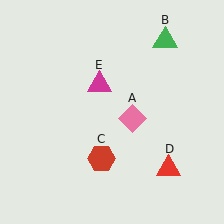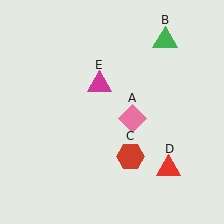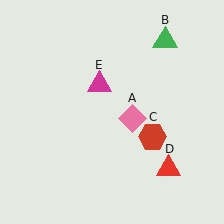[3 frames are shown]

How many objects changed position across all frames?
1 object changed position: red hexagon (object C).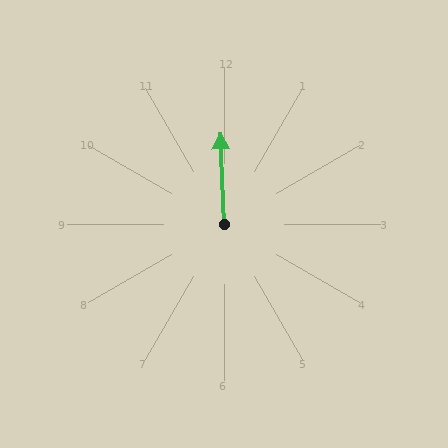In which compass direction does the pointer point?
North.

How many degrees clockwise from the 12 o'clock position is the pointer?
Approximately 358 degrees.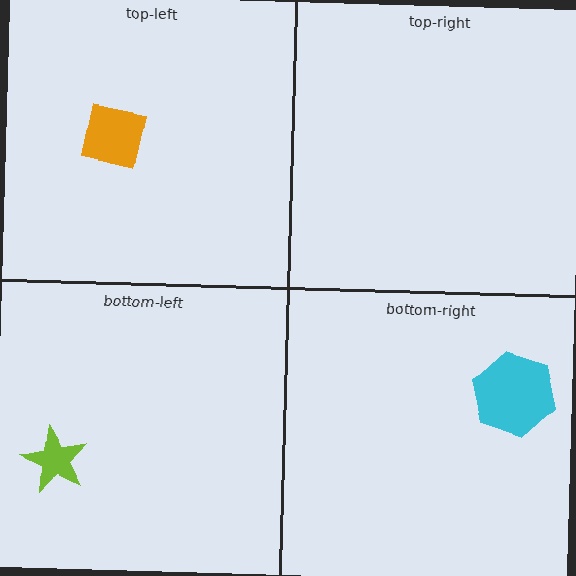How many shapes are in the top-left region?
1.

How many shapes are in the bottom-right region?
1.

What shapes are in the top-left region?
The orange square.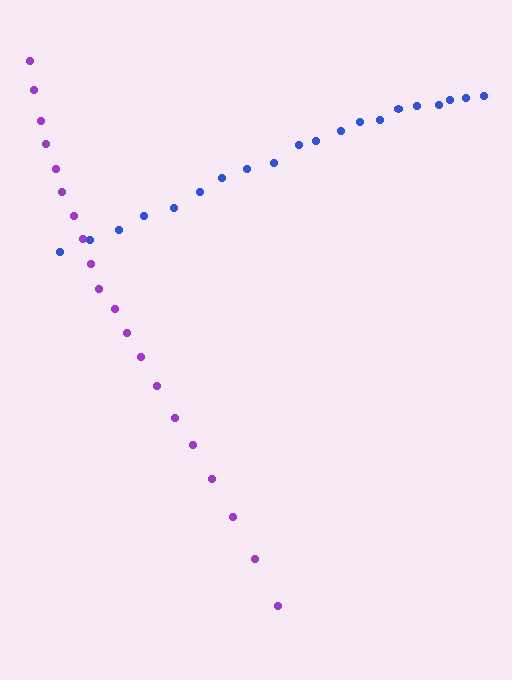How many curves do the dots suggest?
There are 2 distinct paths.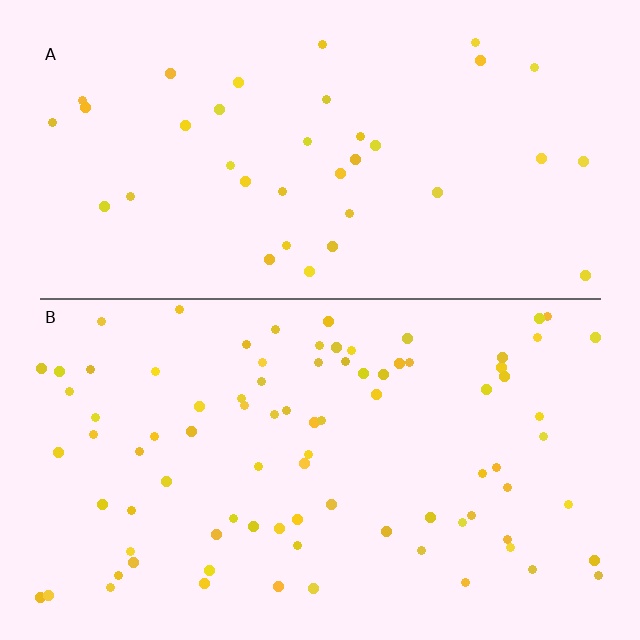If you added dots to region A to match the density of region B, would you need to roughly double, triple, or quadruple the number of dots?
Approximately double.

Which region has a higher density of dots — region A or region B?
B (the bottom).